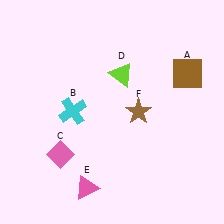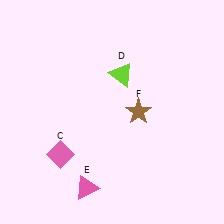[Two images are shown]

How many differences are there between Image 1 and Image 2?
There are 2 differences between the two images.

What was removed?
The brown square (A), the cyan cross (B) were removed in Image 2.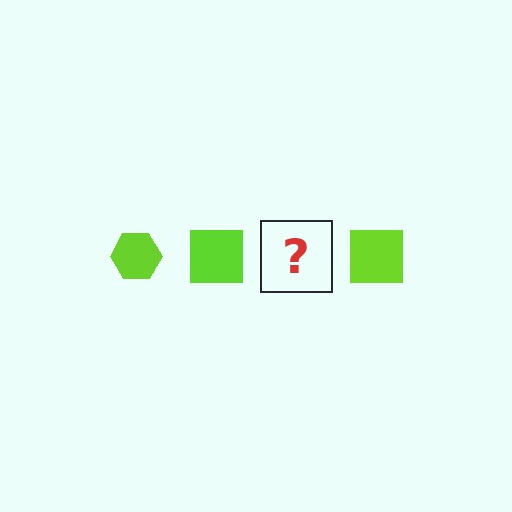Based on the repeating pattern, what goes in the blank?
The blank should be a lime hexagon.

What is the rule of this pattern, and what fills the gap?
The rule is that the pattern cycles through hexagon, square shapes in lime. The gap should be filled with a lime hexagon.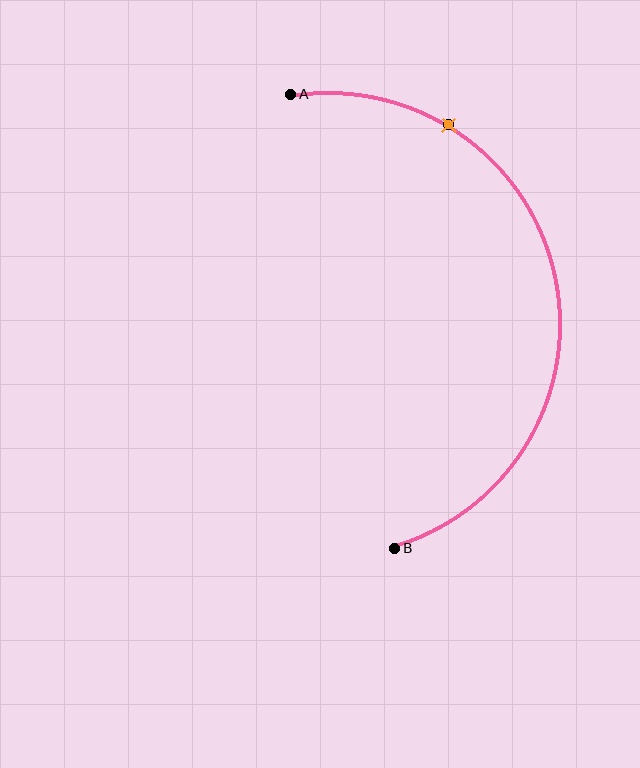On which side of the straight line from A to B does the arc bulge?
The arc bulges to the right of the straight line connecting A and B.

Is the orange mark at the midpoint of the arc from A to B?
No. The orange mark lies on the arc but is closer to endpoint A. The arc midpoint would be at the point on the curve equidistant along the arc from both A and B.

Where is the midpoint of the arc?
The arc midpoint is the point on the curve farthest from the straight line joining A and B. It sits to the right of that line.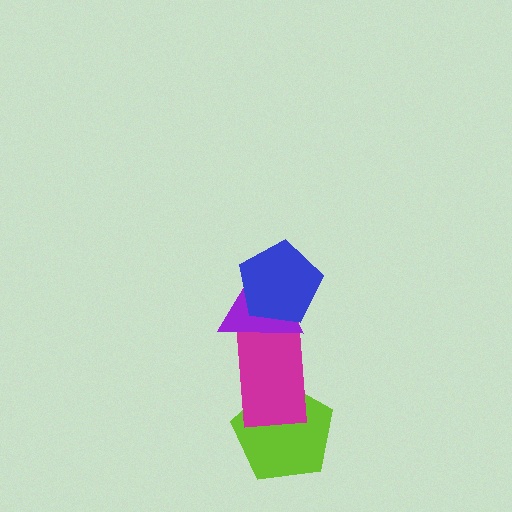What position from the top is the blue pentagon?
The blue pentagon is 1st from the top.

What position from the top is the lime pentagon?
The lime pentagon is 4th from the top.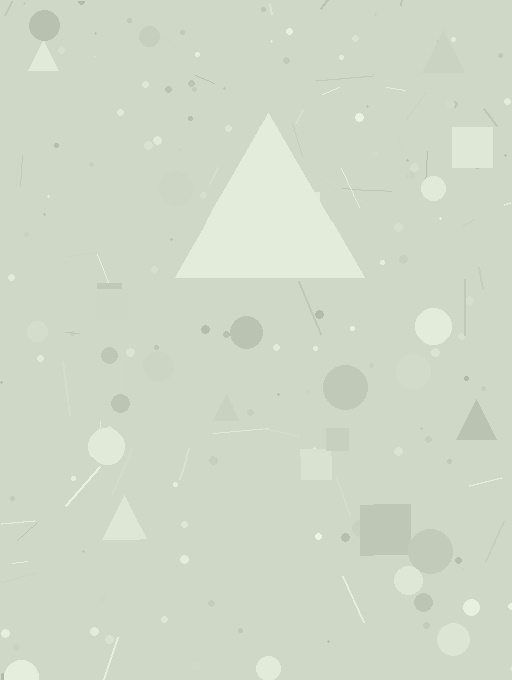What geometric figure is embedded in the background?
A triangle is embedded in the background.